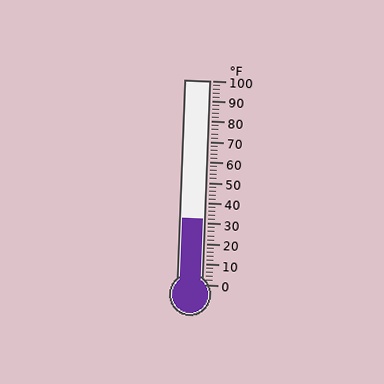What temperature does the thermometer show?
The thermometer shows approximately 32°F.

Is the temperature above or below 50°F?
The temperature is below 50°F.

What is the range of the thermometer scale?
The thermometer scale ranges from 0°F to 100°F.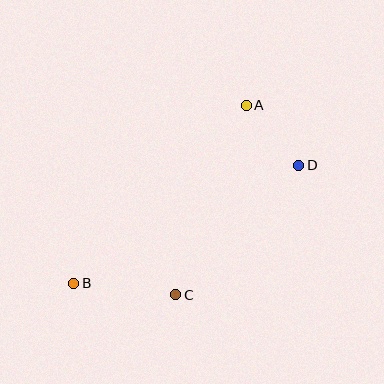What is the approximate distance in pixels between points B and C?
The distance between B and C is approximately 103 pixels.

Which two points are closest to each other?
Points A and D are closest to each other.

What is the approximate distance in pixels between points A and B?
The distance between A and B is approximately 248 pixels.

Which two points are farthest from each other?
Points B and D are farthest from each other.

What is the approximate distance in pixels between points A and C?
The distance between A and C is approximately 202 pixels.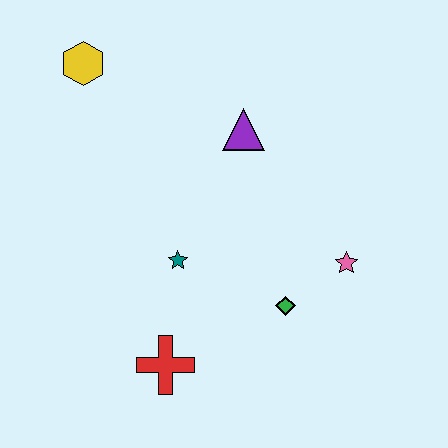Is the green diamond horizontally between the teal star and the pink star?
Yes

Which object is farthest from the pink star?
The yellow hexagon is farthest from the pink star.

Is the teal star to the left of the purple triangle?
Yes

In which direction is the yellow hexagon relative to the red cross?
The yellow hexagon is above the red cross.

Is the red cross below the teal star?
Yes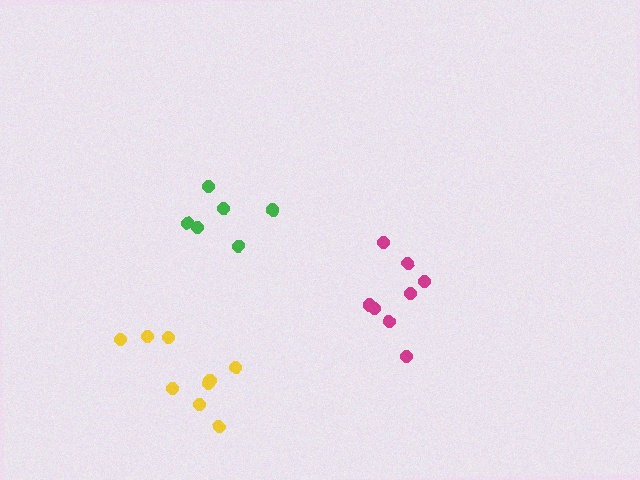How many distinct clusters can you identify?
There are 3 distinct clusters.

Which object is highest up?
The green cluster is topmost.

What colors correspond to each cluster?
The clusters are colored: magenta, yellow, green.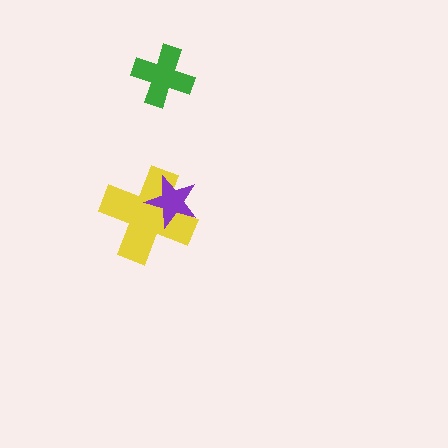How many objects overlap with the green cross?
0 objects overlap with the green cross.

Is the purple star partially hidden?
No, no other shape covers it.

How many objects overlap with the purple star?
1 object overlaps with the purple star.